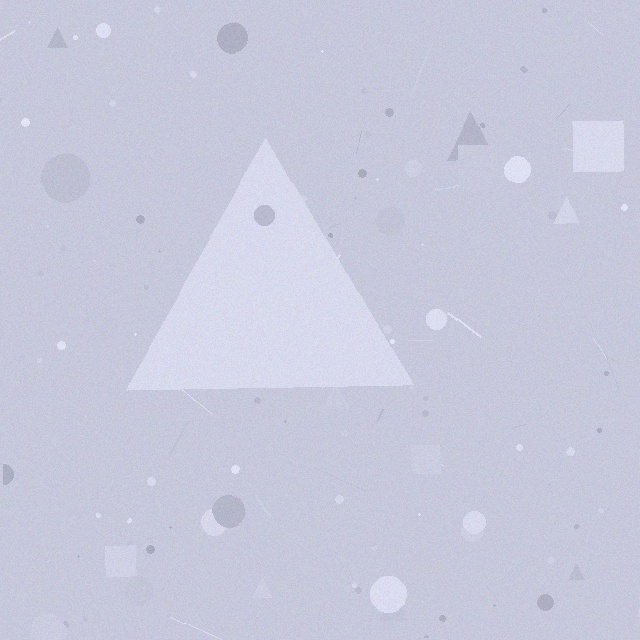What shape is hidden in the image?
A triangle is hidden in the image.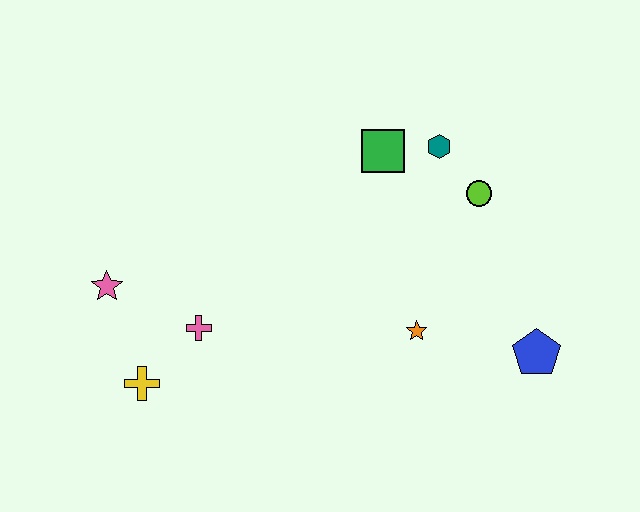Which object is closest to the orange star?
The blue pentagon is closest to the orange star.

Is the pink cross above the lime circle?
No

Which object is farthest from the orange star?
The pink star is farthest from the orange star.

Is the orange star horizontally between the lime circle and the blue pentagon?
No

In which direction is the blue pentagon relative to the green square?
The blue pentagon is below the green square.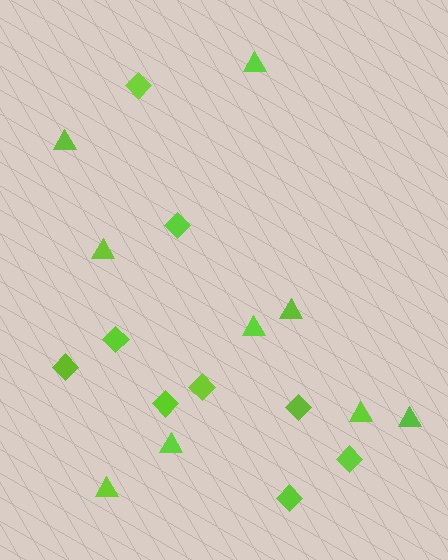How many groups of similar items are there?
There are 2 groups: one group of diamonds (9) and one group of triangles (9).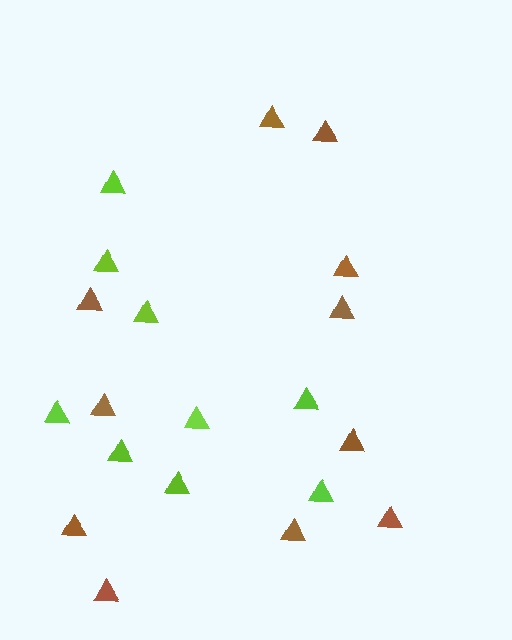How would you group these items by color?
There are 2 groups: one group of lime triangles (9) and one group of brown triangles (11).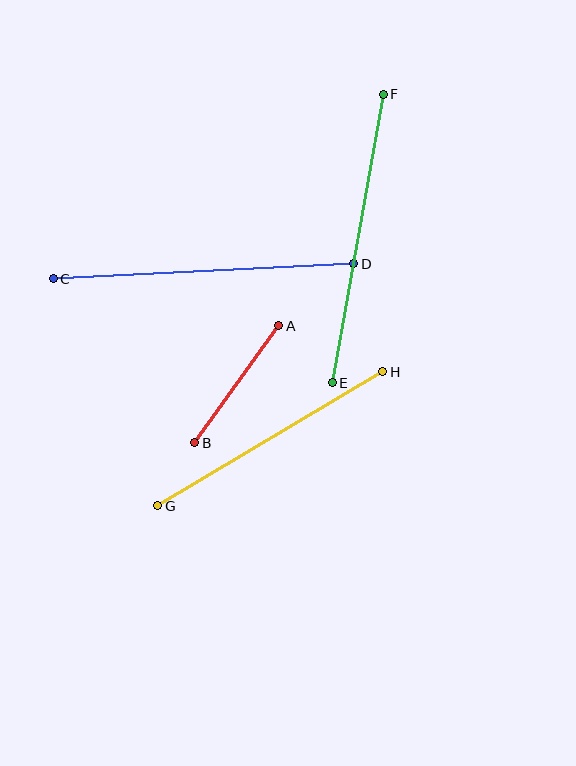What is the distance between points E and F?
The distance is approximately 293 pixels.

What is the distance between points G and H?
The distance is approximately 262 pixels.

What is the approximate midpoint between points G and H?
The midpoint is at approximately (270, 439) pixels.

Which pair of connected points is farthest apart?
Points C and D are farthest apart.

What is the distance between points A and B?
The distance is approximately 144 pixels.